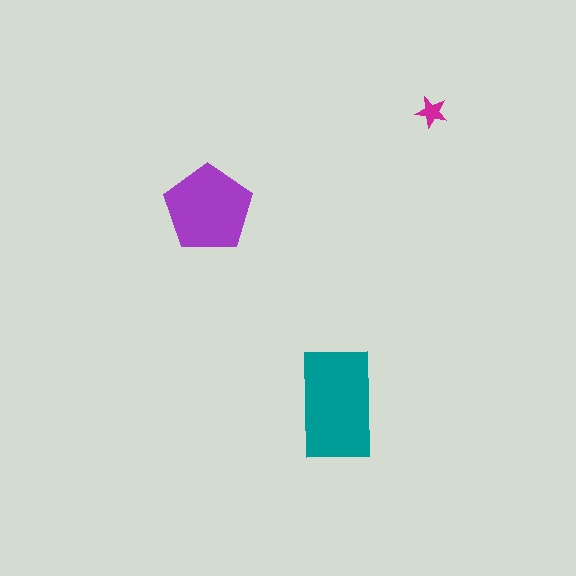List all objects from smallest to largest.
The magenta star, the purple pentagon, the teal rectangle.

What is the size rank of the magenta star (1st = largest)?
3rd.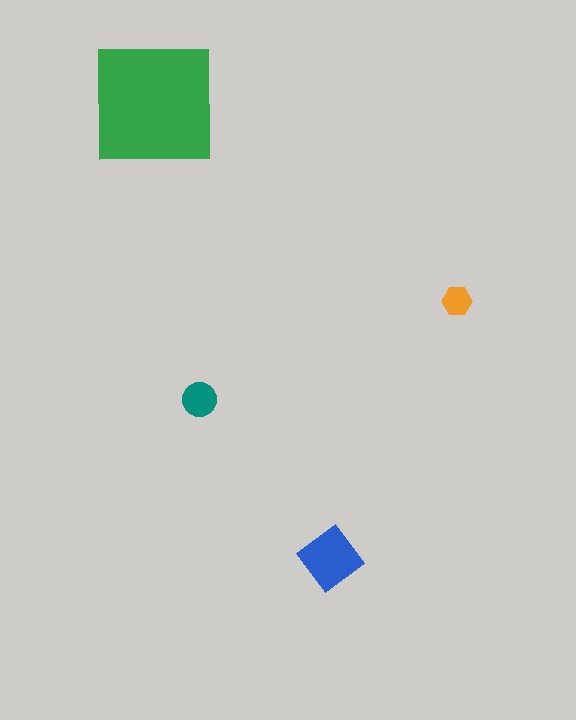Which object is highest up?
The green square is topmost.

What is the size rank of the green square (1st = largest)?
1st.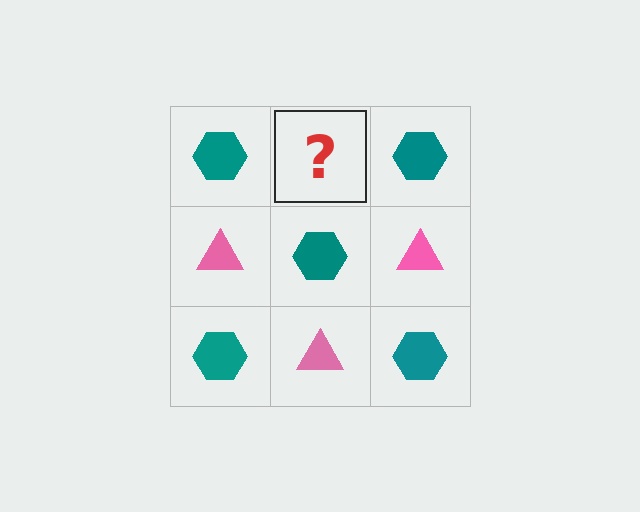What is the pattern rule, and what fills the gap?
The rule is that it alternates teal hexagon and pink triangle in a checkerboard pattern. The gap should be filled with a pink triangle.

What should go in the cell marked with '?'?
The missing cell should contain a pink triangle.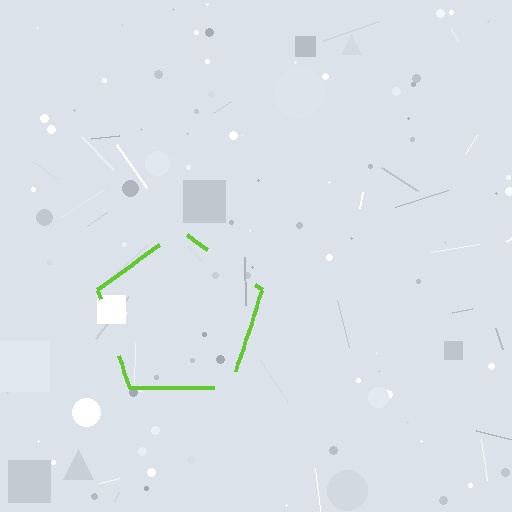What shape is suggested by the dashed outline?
The dashed outline suggests a pentagon.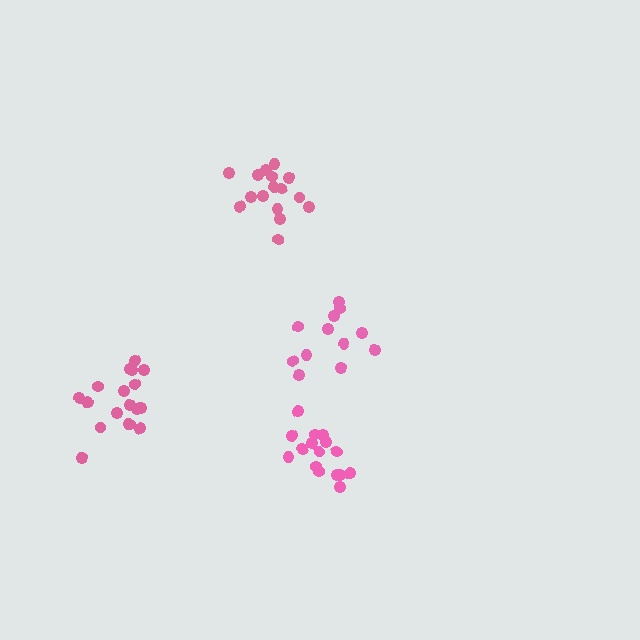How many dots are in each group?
Group 1: 12 dots, Group 2: 18 dots, Group 3: 16 dots, Group 4: 16 dots (62 total).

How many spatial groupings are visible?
There are 4 spatial groupings.